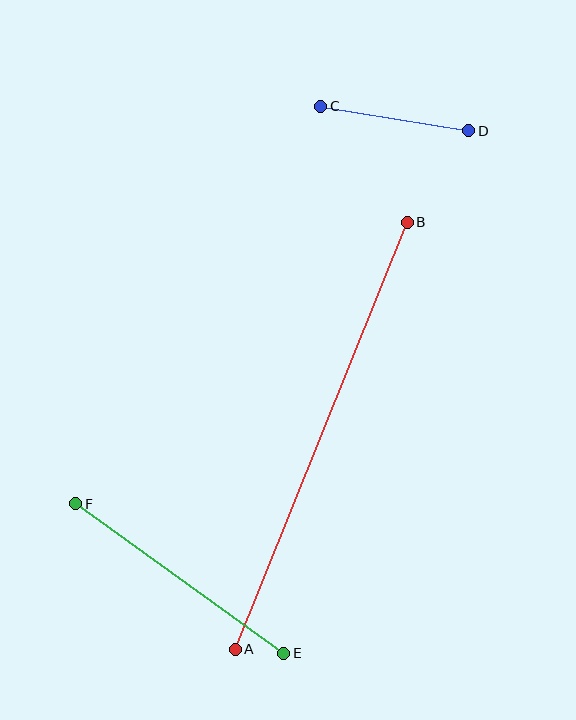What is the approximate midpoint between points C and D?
The midpoint is at approximately (395, 119) pixels.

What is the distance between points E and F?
The distance is approximately 256 pixels.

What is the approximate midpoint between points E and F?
The midpoint is at approximately (180, 578) pixels.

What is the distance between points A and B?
The distance is approximately 460 pixels.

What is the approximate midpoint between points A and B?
The midpoint is at approximately (321, 436) pixels.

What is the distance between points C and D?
The distance is approximately 150 pixels.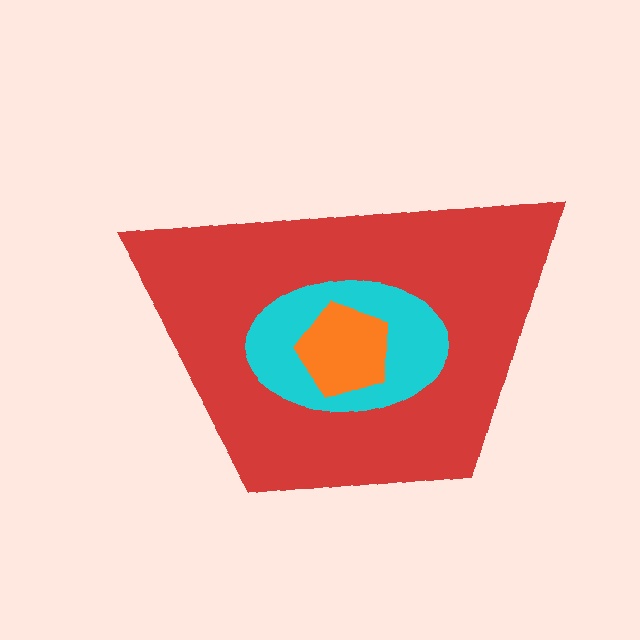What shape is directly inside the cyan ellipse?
The orange pentagon.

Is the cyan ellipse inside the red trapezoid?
Yes.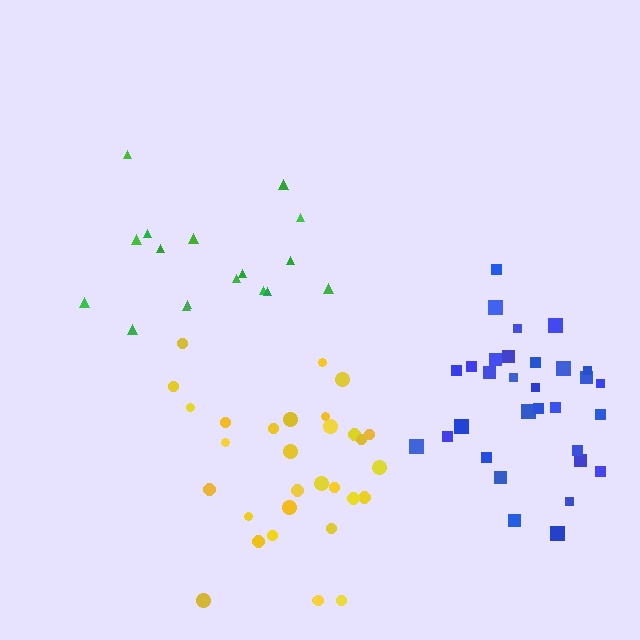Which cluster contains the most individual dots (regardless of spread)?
Blue (32).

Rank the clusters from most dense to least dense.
blue, yellow, green.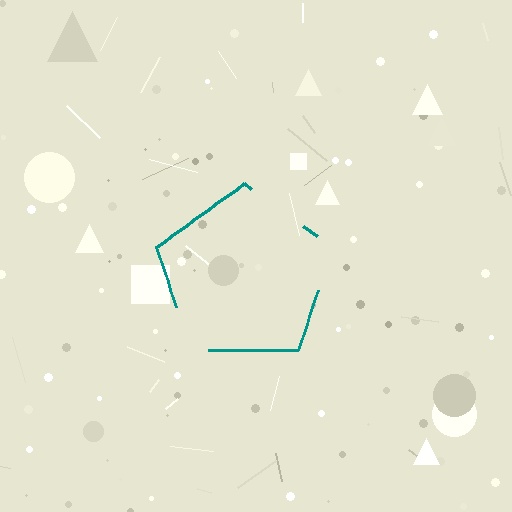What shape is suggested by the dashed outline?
The dashed outline suggests a pentagon.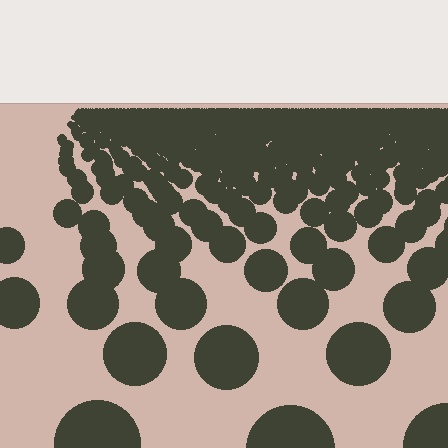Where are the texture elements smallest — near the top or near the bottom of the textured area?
Near the top.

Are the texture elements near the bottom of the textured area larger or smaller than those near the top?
Larger. Near the bottom, elements are closer to the viewer and appear at a bigger on-screen size.